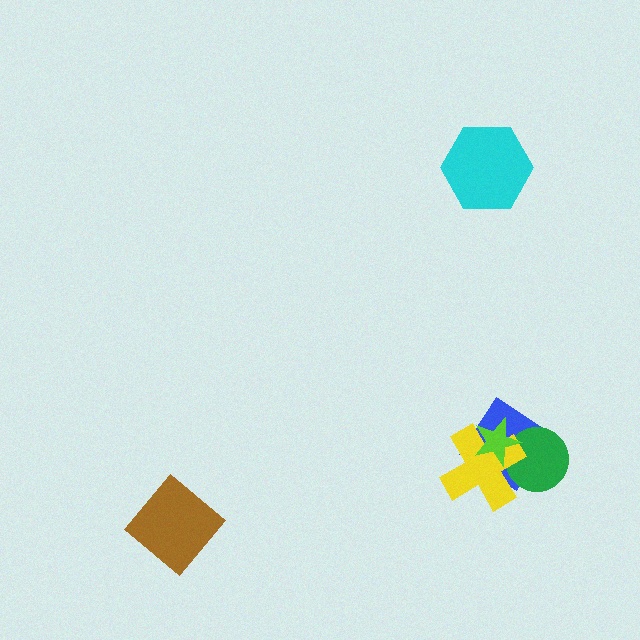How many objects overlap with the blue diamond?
3 objects overlap with the blue diamond.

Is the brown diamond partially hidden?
No, no other shape covers it.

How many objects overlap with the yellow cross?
3 objects overlap with the yellow cross.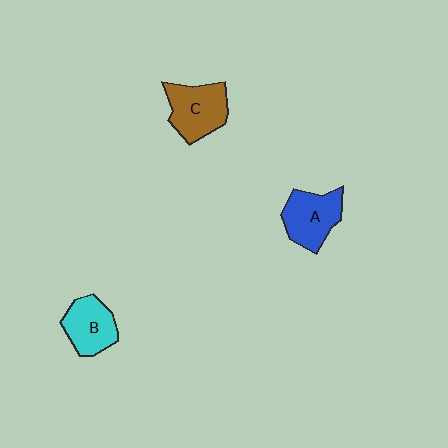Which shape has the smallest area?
Shape B (cyan).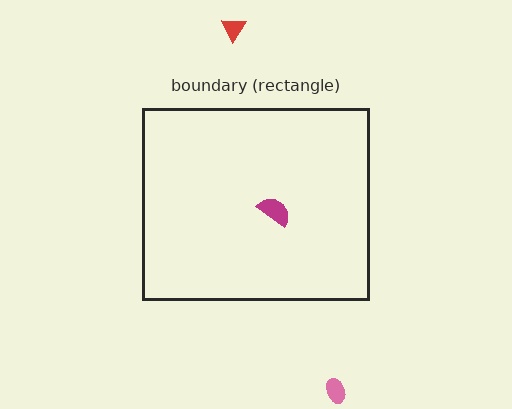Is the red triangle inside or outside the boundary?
Outside.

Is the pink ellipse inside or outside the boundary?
Outside.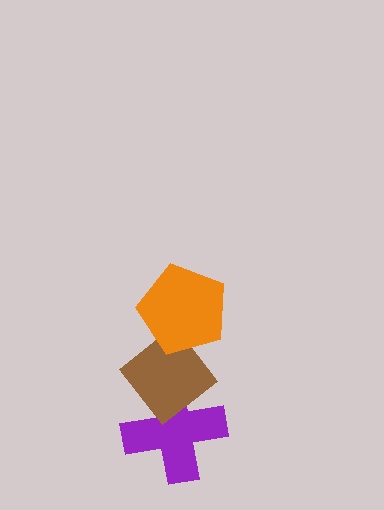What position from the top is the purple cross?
The purple cross is 3rd from the top.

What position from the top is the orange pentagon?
The orange pentagon is 1st from the top.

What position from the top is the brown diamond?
The brown diamond is 2nd from the top.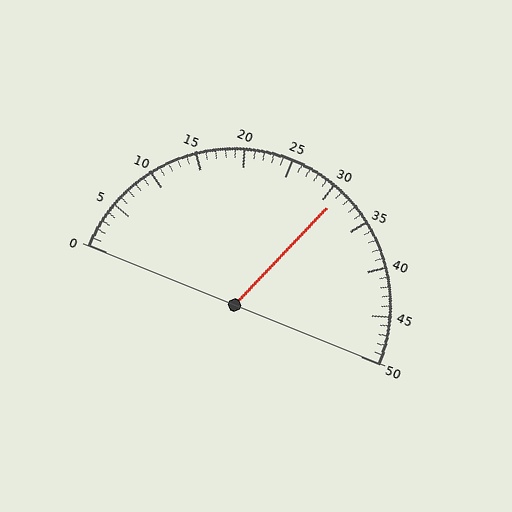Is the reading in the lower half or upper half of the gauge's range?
The reading is in the upper half of the range (0 to 50).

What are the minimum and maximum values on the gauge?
The gauge ranges from 0 to 50.